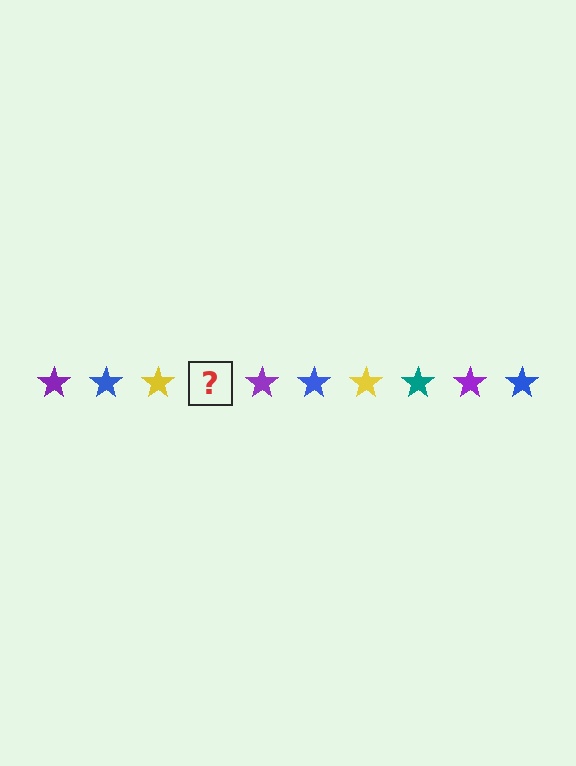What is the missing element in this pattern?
The missing element is a teal star.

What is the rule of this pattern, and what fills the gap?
The rule is that the pattern cycles through purple, blue, yellow, teal stars. The gap should be filled with a teal star.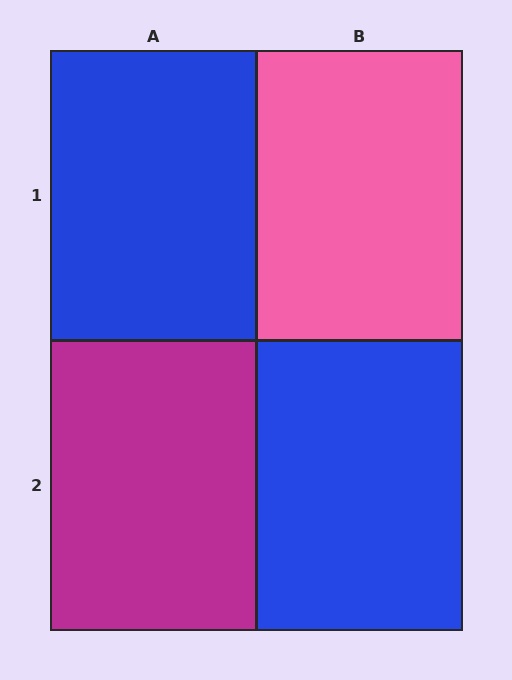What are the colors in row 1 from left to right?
Blue, pink.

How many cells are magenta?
1 cell is magenta.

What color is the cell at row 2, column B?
Blue.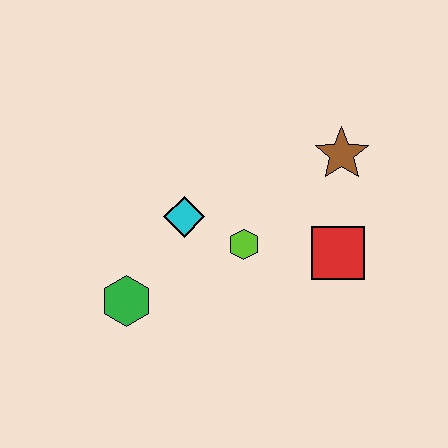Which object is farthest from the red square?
The green hexagon is farthest from the red square.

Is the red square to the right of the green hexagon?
Yes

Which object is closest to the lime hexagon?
The cyan diamond is closest to the lime hexagon.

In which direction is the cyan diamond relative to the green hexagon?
The cyan diamond is above the green hexagon.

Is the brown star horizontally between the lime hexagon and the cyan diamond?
No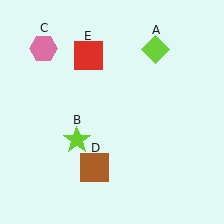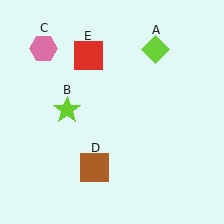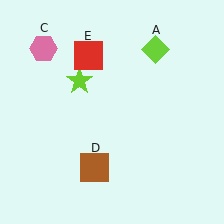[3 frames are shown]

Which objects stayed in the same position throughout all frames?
Lime diamond (object A) and pink hexagon (object C) and brown square (object D) and red square (object E) remained stationary.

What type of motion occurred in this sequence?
The lime star (object B) rotated clockwise around the center of the scene.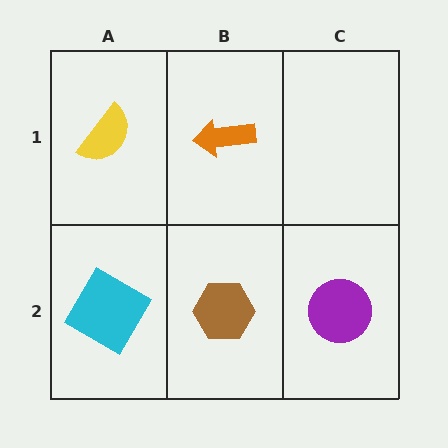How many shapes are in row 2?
3 shapes.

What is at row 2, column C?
A purple circle.